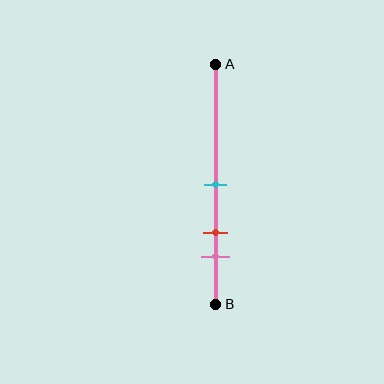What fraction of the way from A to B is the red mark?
The red mark is approximately 70% (0.7) of the way from A to B.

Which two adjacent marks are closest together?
The red and pink marks are the closest adjacent pair.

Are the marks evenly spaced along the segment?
Yes, the marks are approximately evenly spaced.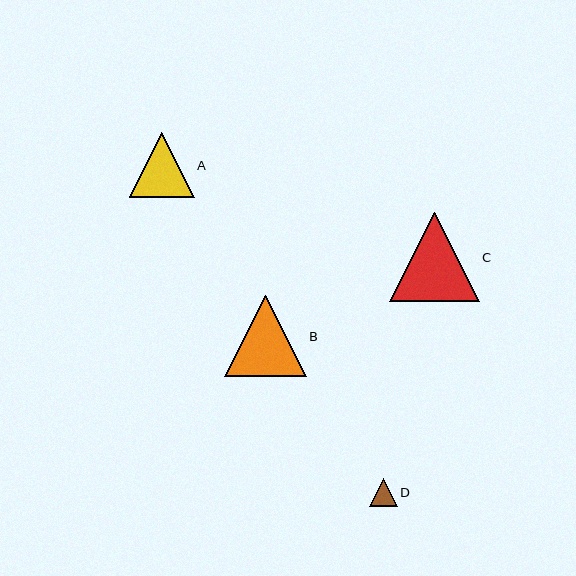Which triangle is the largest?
Triangle C is the largest with a size of approximately 89 pixels.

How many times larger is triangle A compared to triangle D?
Triangle A is approximately 2.4 times the size of triangle D.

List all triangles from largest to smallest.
From largest to smallest: C, B, A, D.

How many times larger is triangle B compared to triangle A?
Triangle B is approximately 1.3 times the size of triangle A.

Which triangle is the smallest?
Triangle D is the smallest with a size of approximately 27 pixels.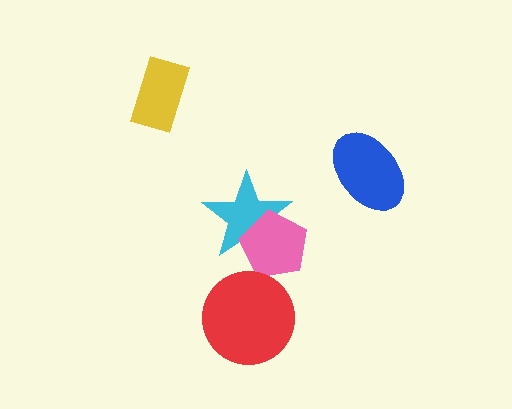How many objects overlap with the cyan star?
1 object overlaps with the cyan star.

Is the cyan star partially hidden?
Yes, it is partially covered by another shape.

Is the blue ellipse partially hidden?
No, no other shape covers it.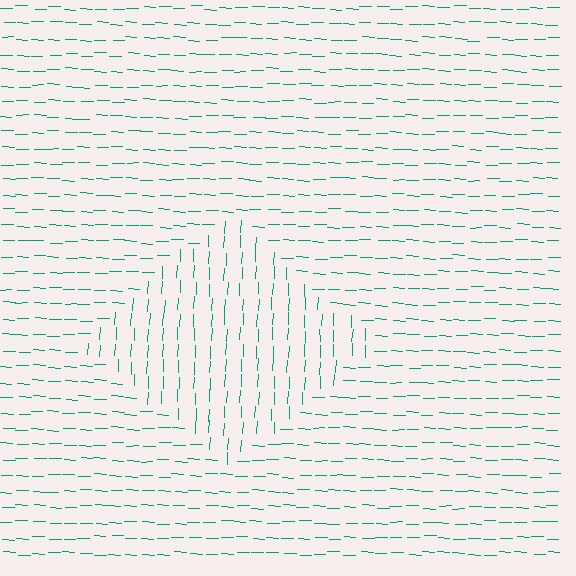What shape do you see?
I see a diamond.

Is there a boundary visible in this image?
Yes, there is a texture boundary formed by a change in line orientation.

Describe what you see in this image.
The image is filled with small teal line segments. A diamond region in the image has lines oriented differently from the surrounding lines, creating a visible texture boundary.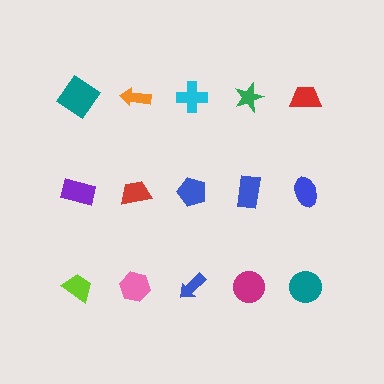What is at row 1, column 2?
An orange arrow.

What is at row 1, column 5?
A red trapezoid.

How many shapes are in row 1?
5 shapes.